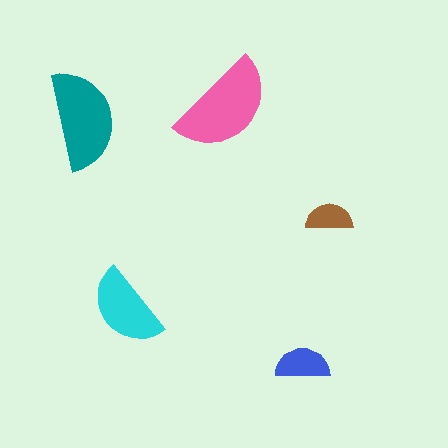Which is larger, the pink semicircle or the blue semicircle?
The pink one.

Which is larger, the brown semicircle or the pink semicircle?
The pink one.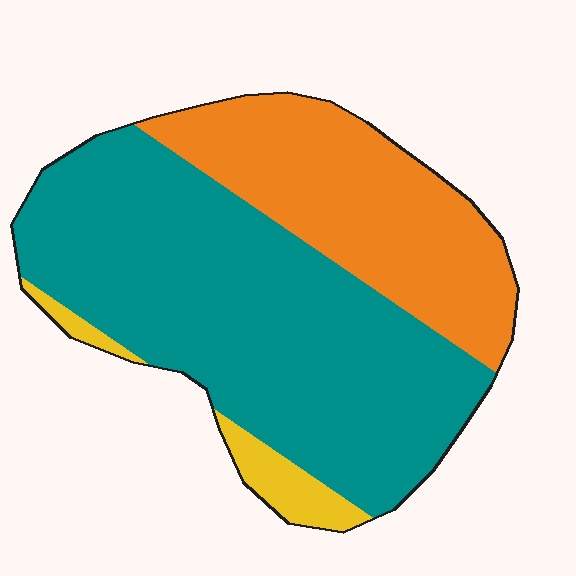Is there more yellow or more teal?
Teal.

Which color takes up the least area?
Yellow, at roughly 5%.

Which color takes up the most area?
Teal, at roughly 60%.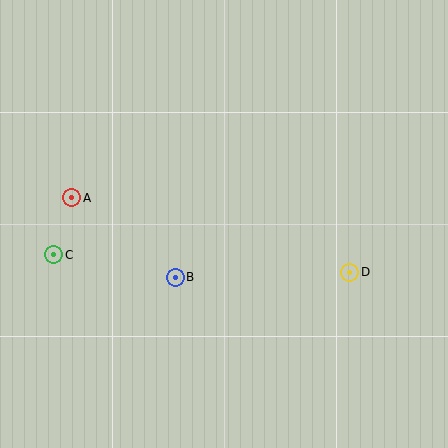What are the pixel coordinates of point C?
Point C is at (54, 255).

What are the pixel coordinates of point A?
Point A is at (72, 198).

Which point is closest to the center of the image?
Point B at (175, 277) is closest to the center.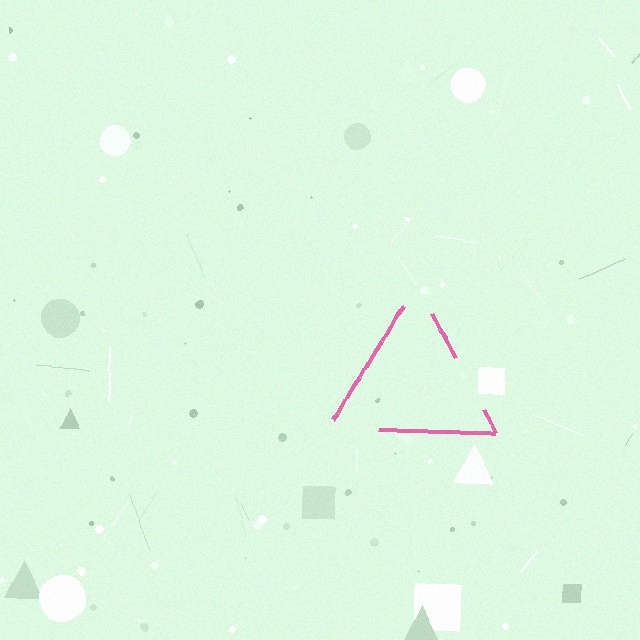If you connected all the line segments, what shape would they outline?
They would outline a triangle.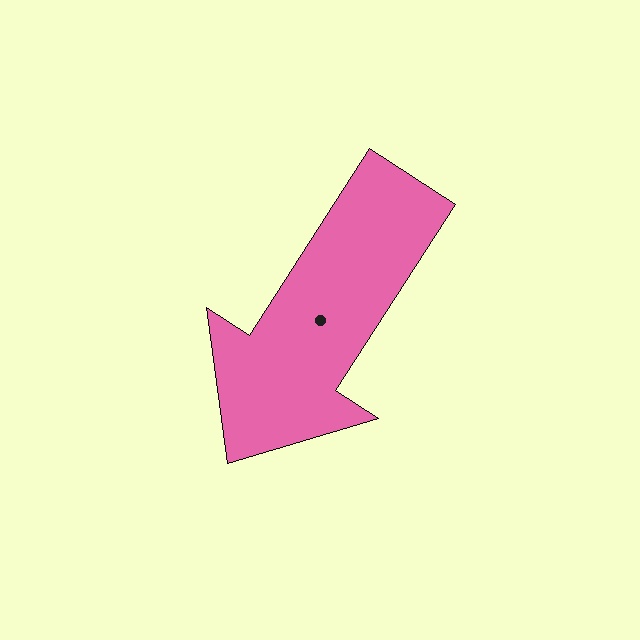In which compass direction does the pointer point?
Southwest.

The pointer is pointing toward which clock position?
Roughly 7 o'clock.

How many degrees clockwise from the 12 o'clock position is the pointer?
Approximately 213 degrees.